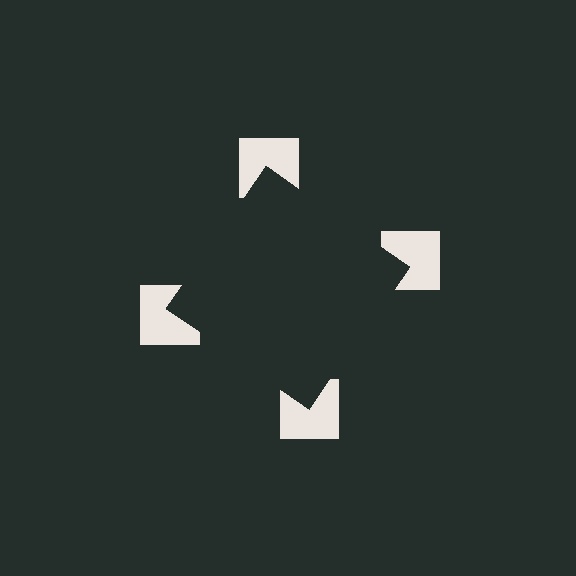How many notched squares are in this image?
There are 4 — one at each vertex of the illusory square.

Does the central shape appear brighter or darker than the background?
It typically appears slightly darker than the background, even though no actual brightness change is drawn.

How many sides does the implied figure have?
4 sides.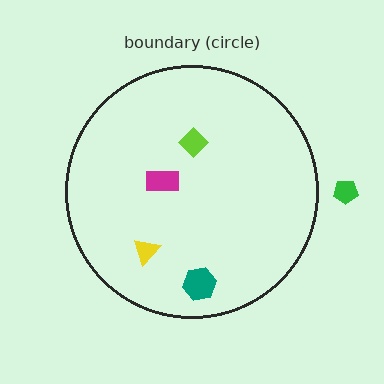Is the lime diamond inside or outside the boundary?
Inside.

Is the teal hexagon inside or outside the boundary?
Inside.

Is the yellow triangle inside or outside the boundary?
Inside.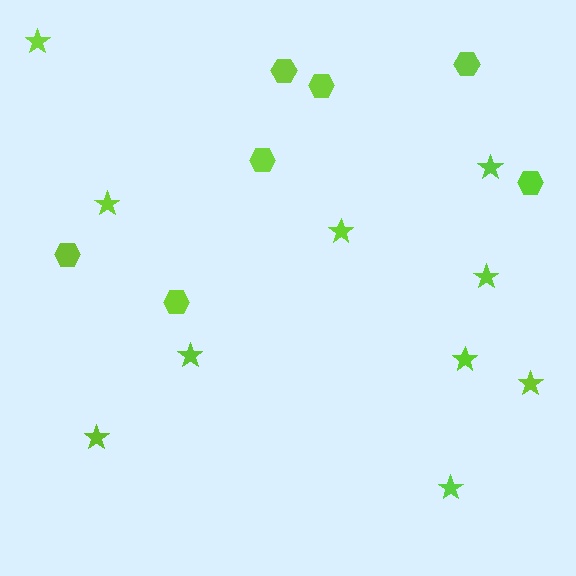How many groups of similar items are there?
There are 2 groups: one group of stars (10) and one group of hexagons (7).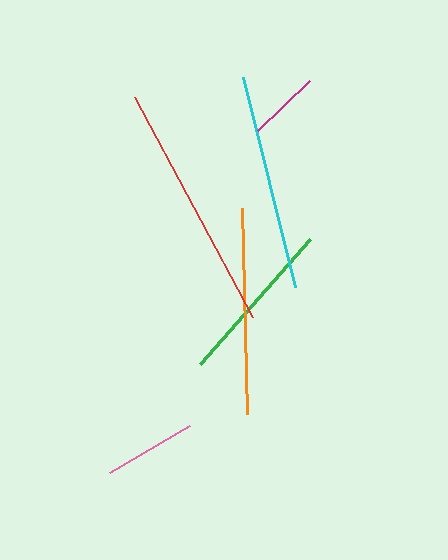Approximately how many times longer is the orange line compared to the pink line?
The orange line is approximately 2.2 times the length of the pink line.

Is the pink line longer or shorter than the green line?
The green line is longer than the pink line.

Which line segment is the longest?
The red line is the longest at approximately 250 pixels.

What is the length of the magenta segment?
The magenta segment is approximately 72 pixels long.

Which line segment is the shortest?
The magenta line is the shortest at approximately 72 pixels.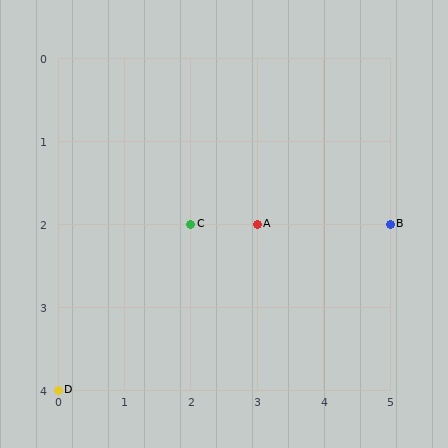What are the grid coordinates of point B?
Point B is at grid coordinates (5, 2).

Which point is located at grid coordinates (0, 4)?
Point D is at (0, 4).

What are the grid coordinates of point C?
Point C is at grid coordinates (2, 2).